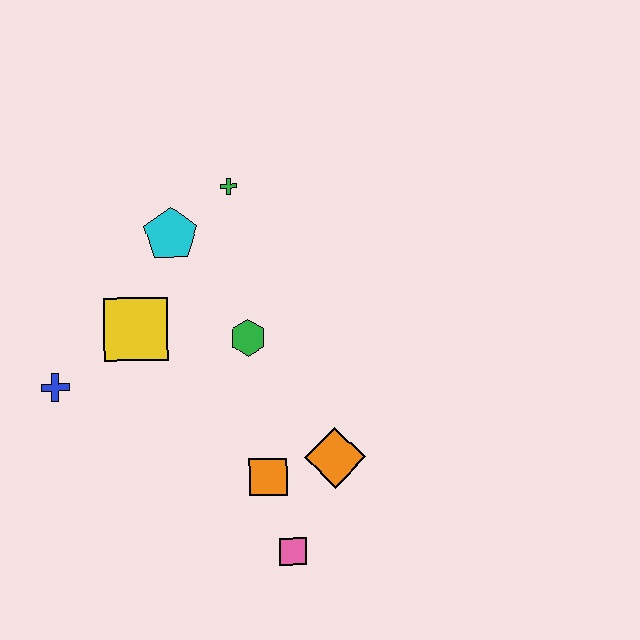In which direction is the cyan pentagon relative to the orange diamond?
The cyan pentagon is above the orange diamond.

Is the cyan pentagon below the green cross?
Yes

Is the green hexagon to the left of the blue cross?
No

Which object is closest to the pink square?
The orange square is closest to the pink square.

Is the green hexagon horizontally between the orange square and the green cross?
Yes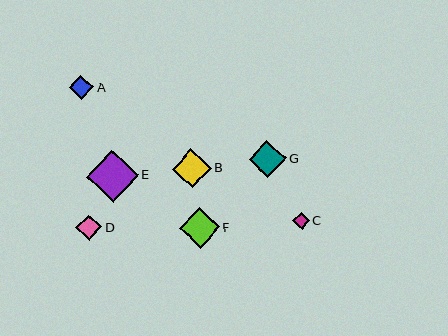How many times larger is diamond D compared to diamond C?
Diamond D is approximately 1.6 times the size of diamond C.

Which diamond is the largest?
Diamond E is the largest with a size of approximately 52 pixels.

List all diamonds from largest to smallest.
From largest to smallest: E, F, B, G, D, A, C.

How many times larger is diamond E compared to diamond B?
Diamond E is approximately 1.3 times the size of diamond B.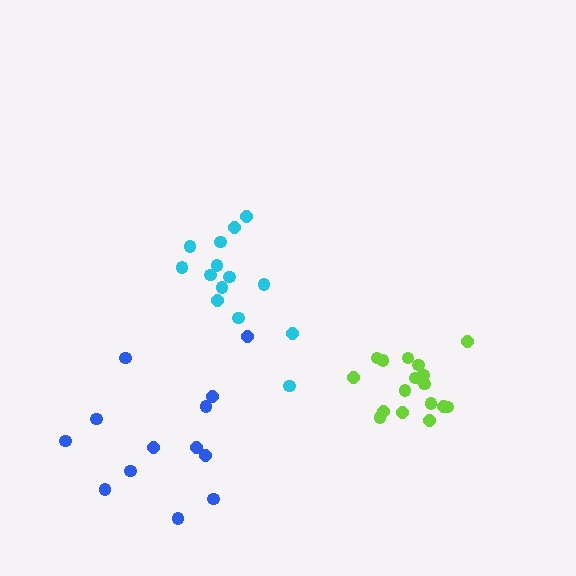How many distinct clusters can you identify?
There are 3 distinct clusters.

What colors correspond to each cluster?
The clusters are colored: cyan, lime, blue.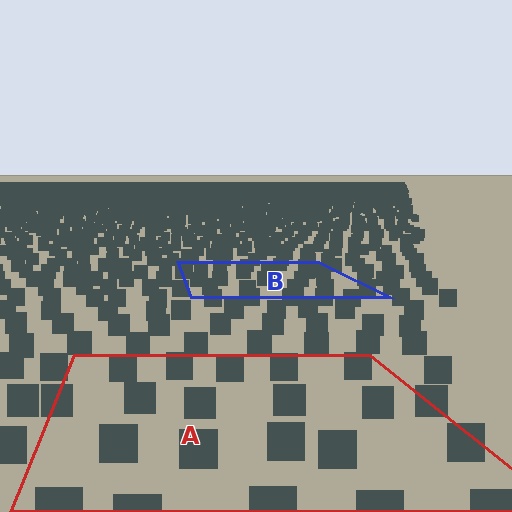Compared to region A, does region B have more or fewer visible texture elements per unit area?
Region B has more texture elements per unit area — they are packed more densely because it is farther away.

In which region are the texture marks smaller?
The texture marks are smaller in region B, because it is farther away.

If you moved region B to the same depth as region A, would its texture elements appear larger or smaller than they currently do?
They would appear larger. At a closer depth, the same texture elements are projected at a bigger on-screen size.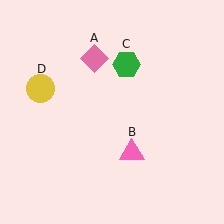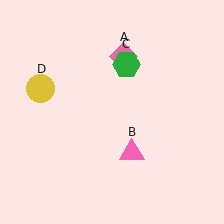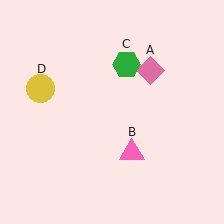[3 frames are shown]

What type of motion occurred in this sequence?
The pink diamond (object A) rotated clockwise around the center of the scene.